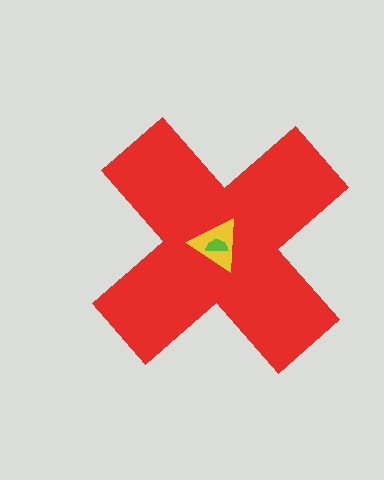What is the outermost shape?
The red cross.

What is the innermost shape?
The lime semicircle.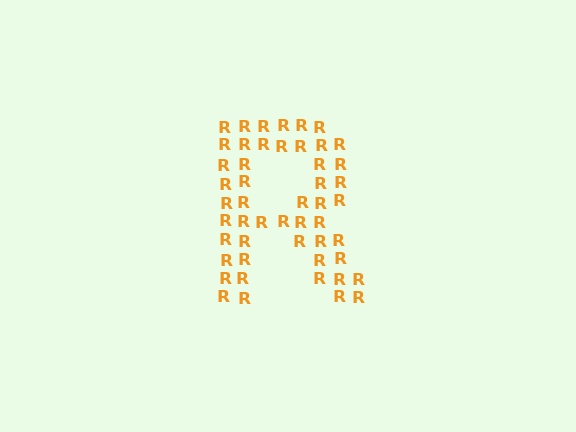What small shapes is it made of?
It is made of small letter R's.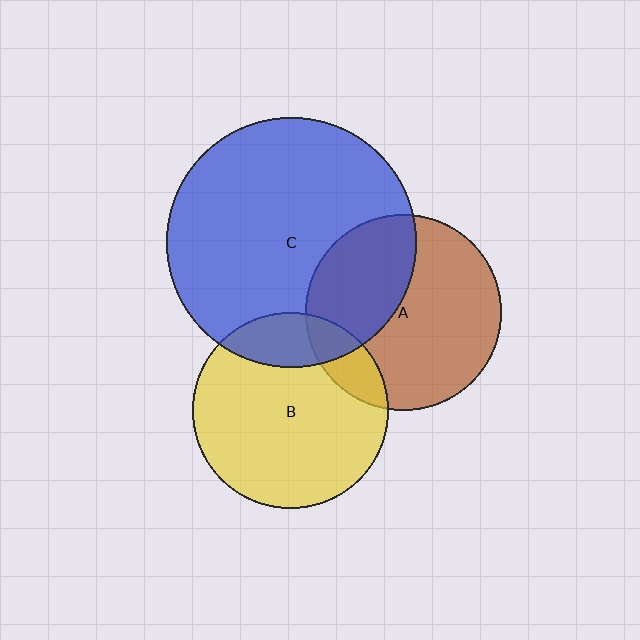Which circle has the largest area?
Circle C (blue).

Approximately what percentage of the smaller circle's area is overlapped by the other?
Approximately 35%.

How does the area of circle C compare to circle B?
Approximately 1.6 times.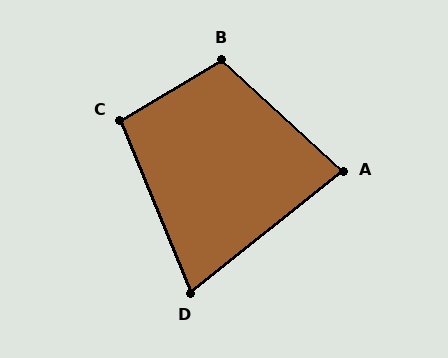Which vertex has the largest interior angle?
B, at approximately 107 degrees.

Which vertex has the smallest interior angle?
D, at approximately 73 degrees.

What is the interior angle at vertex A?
Approximately 81 degrees (acute).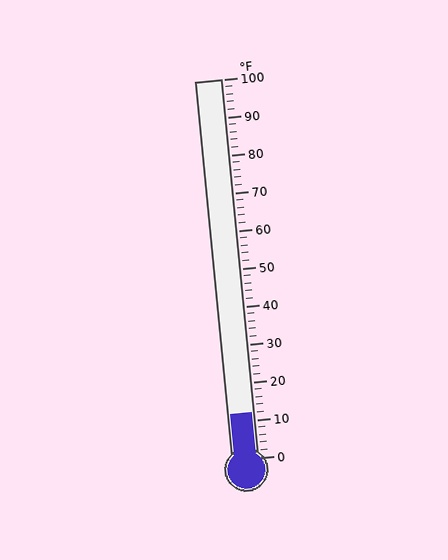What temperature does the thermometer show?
The thermometer shows approximately 12°F.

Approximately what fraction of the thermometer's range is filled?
The thermometer is filled to approximately 10% of its range.